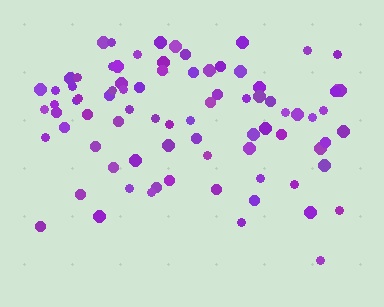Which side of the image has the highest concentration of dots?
The top.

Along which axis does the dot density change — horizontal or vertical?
Vertical.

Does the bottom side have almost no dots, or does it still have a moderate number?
Still a moderate number, just noticeably fewer than the top.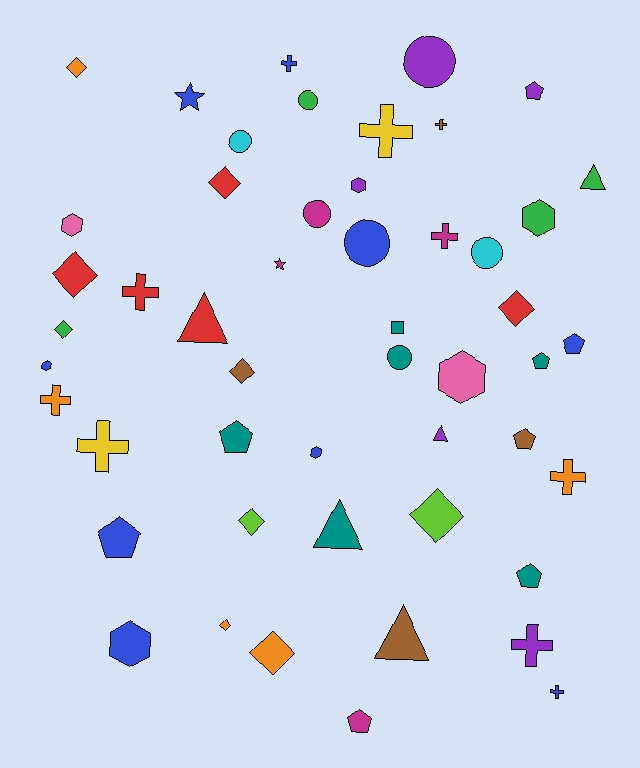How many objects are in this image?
There are 50 objects.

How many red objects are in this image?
There are 5 red objects.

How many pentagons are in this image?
There are 8 pentagons.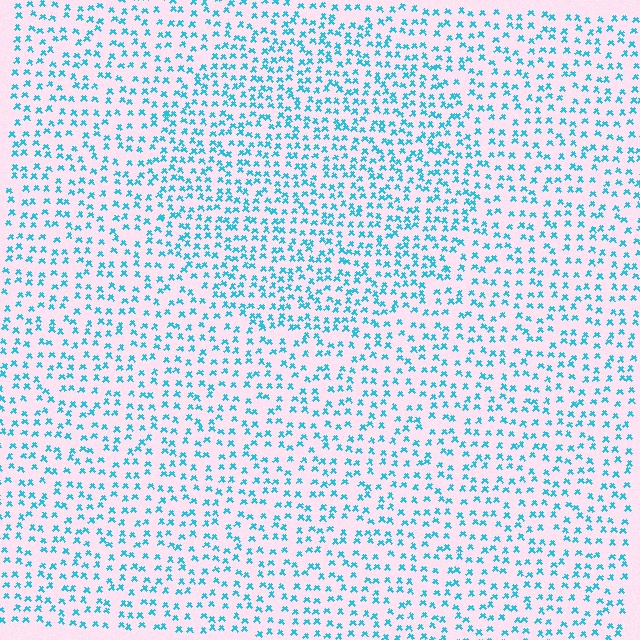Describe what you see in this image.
The image contains small cyan elements arranged at two different densities. A circle-shaped region is visible where the elements are more densely packed than the surrounding area.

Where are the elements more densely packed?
The elements are more densely packed inside the circle boundary.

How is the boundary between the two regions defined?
The boundary is defined by a change in element density (approximately 1.5x ratio). All elements are the same color, size, and shape.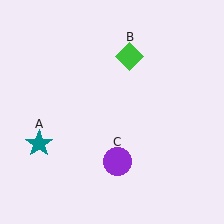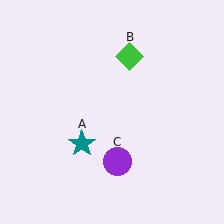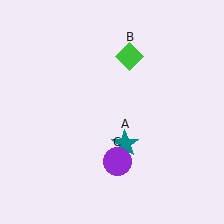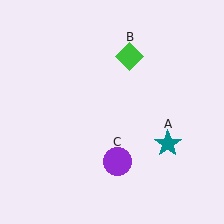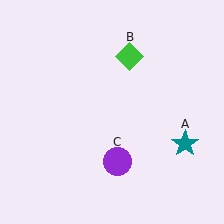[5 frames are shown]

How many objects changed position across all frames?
1 object changed position: teal star (object A).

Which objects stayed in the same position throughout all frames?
Green diamond (object B) and purple circle (object C) remained stationary.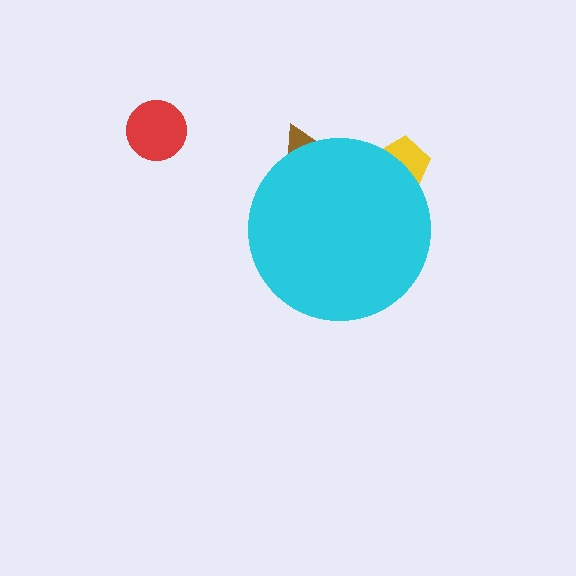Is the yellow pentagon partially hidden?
Yes, the yellow pentagon is partially hidden behind the cyan circle.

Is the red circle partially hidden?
No, the red circle is fully visible.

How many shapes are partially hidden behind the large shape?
2 shapes are partially hidden.